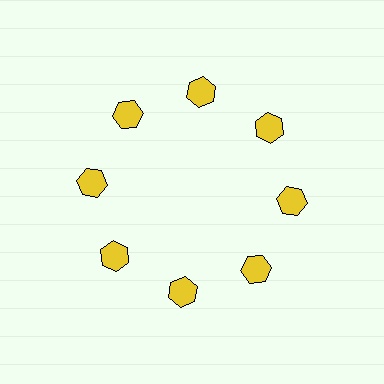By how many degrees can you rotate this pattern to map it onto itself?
The pattern maps onto itself every 45 degrees of rotation.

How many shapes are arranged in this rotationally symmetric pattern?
There are 8 shapes, arranged in 8 groups of 1.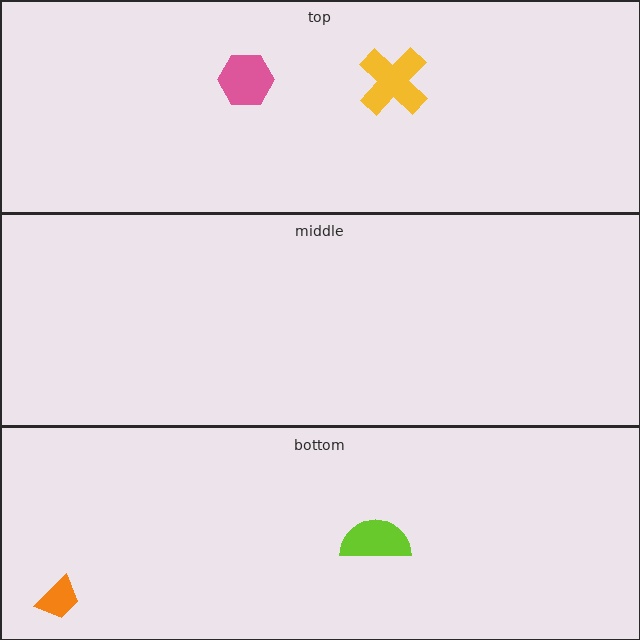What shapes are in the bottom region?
The lime semicircle, the orange trapezoid.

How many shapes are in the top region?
2.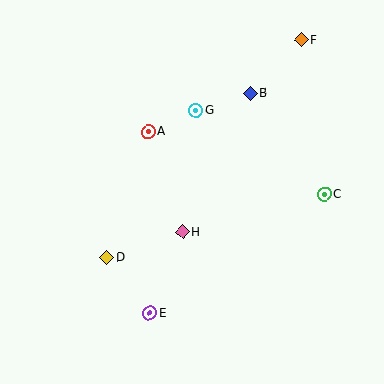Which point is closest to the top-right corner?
Point F is closest to the top-right corner.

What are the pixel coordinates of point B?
Point B is at (250, 93).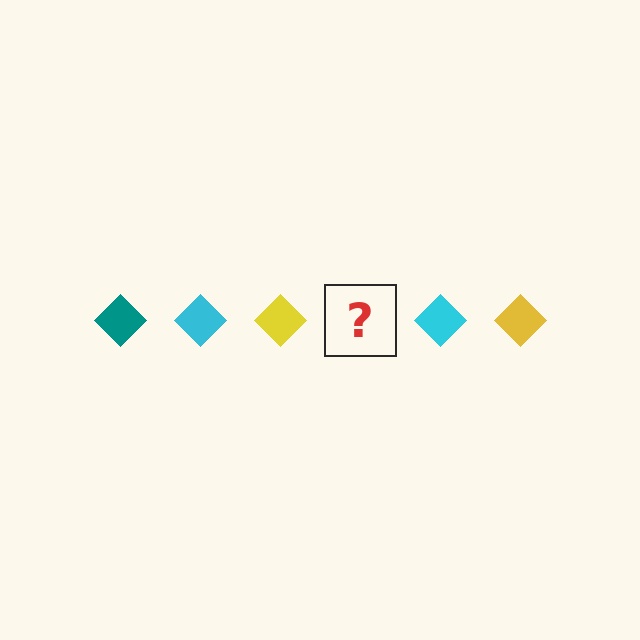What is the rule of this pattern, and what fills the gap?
The rule is that the pattern cycles through teal, cyan, yellow diamonds. The gap should be filled with a teal diamond.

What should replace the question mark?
The question mark should be replaced with a teal diamond.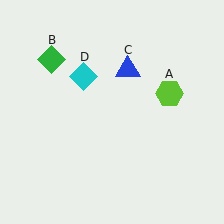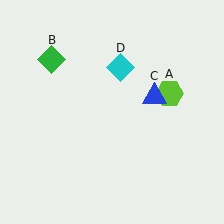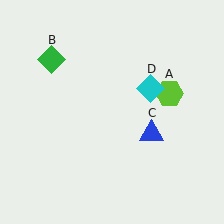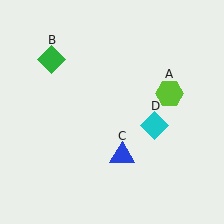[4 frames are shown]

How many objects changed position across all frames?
2 objects changed position: blue triangle (object C), cyan diamond (object D).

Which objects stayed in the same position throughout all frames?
Lime hexagon (object A) and green diamond (object B) remained stationary.